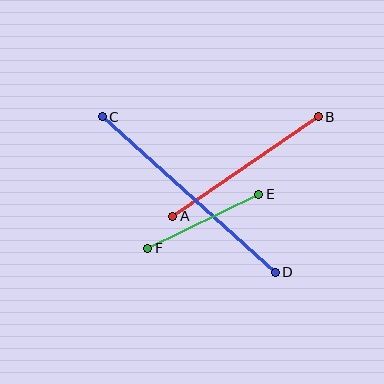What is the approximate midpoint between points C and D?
The midpoint is at approximately (189, 195) pixels.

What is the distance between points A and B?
The distance is approximately 176 pixels.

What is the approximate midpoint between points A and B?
The midpoint is at approximately (245, 166) pixels.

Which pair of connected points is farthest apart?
Points C and D are farthest apart.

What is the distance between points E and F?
The distance is approximately 124 pixels.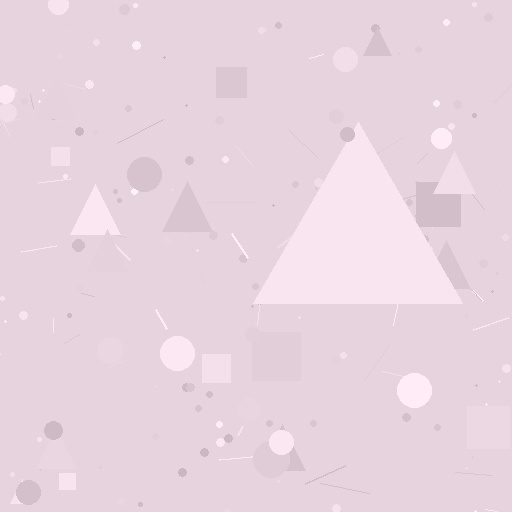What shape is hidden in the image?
A triangle is hidden in the image.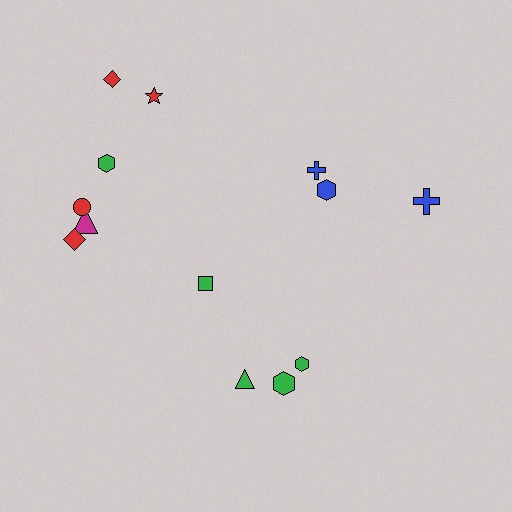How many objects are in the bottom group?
There are 4 objects.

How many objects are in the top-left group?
There are 6 objects.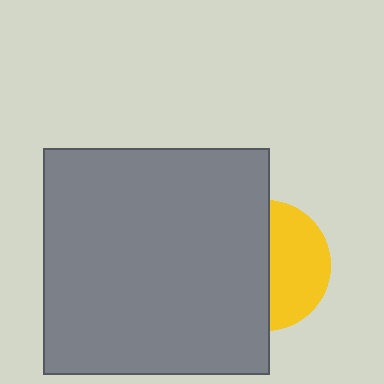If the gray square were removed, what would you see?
You would see the complete yellow circle.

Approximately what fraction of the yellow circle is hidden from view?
Roughly 54% of the yellow circle is hidden behind the gray square.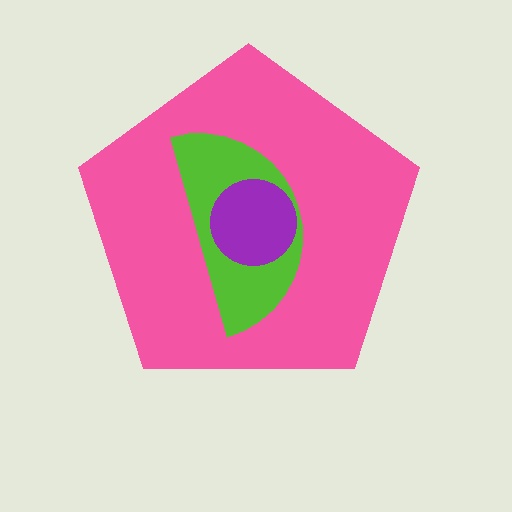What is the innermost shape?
The purple circle.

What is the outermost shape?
The pink pentagon.